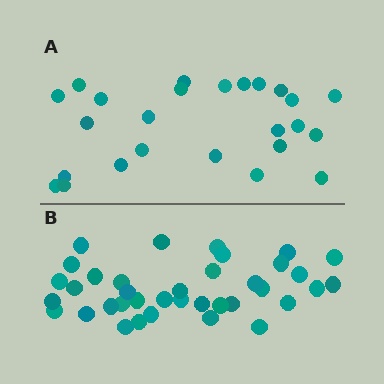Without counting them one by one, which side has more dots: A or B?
Region B (the bottom region) has more dots.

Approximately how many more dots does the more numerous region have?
Region B has roughly 12 or so more dots than region A.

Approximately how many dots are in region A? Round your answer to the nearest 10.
About 20 dots. (The exact count is 25, which rounds to 20.)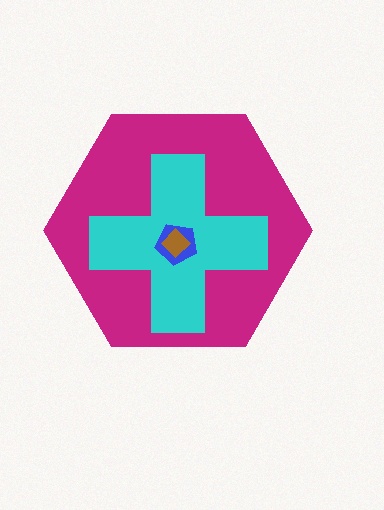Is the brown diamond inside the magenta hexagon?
Yes.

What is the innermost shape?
The brown diamond.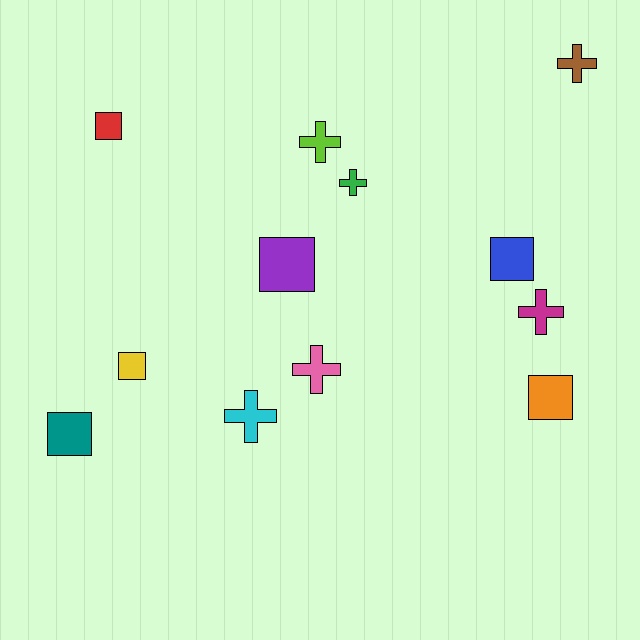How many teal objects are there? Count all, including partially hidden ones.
There is 1 teal object.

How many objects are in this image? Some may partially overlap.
There are 12 objects.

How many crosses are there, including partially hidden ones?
There are 6 crosses.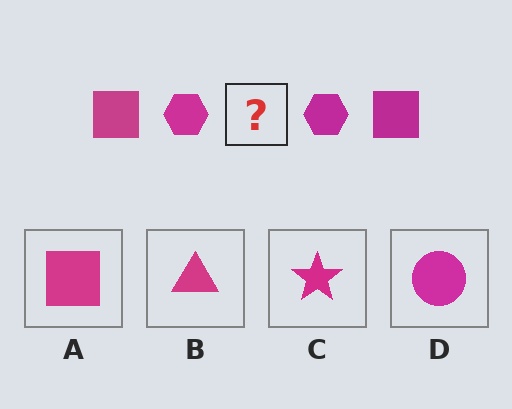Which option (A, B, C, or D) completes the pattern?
A.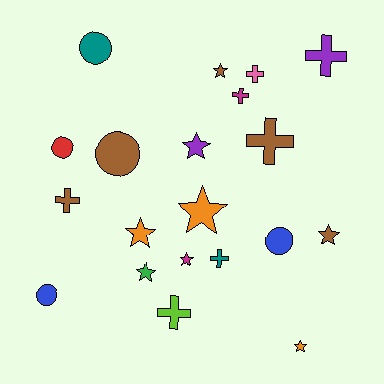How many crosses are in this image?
There are 7 crosses.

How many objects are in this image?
There are 20 objects.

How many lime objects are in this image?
There is 1 lime object.